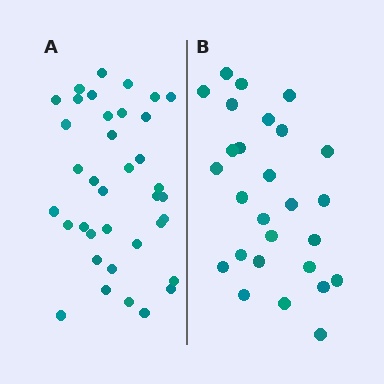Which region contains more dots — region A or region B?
Region A (the left region) has more dots.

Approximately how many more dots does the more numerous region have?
Region A has roughly 10 or so more dots than region B.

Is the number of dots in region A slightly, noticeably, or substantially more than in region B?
Region A has noticeably more, but not dramatically so. The ratio is roughly 1.4 to 1.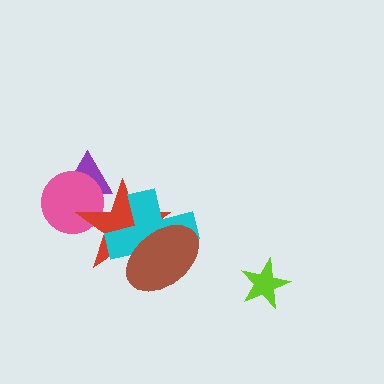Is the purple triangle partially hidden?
Yes, it is partially covered by another shape.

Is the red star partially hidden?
Yes, it is partially covered by another shape.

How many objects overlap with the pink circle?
2 objects overlap with the pink circle.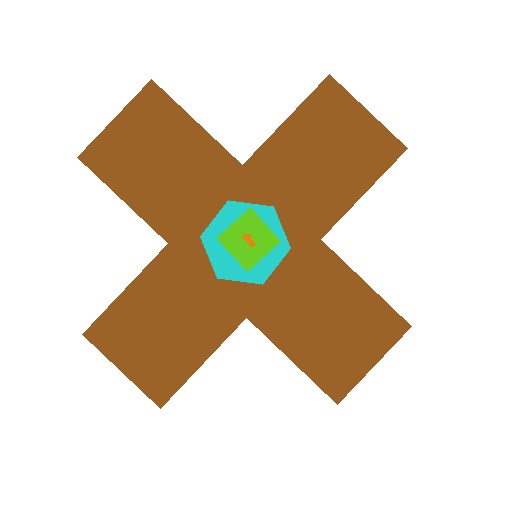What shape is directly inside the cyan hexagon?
The lime diamond.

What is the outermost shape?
The brown cross.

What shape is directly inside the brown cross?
The cyan hexagon.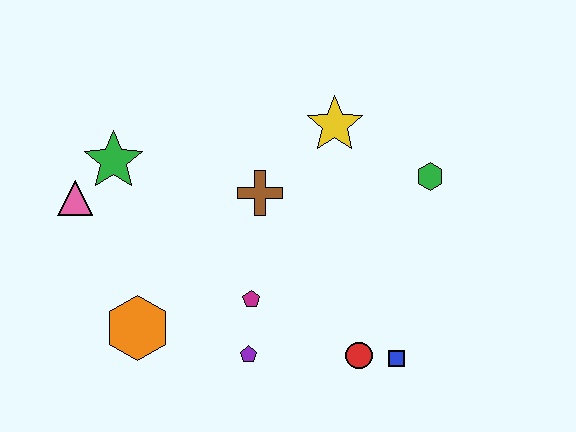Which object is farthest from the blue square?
The pink triangle is farthest from the blue square.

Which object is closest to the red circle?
The blue square is closest to the red circle.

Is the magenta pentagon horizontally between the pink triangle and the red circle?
Yes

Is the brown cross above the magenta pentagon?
Yes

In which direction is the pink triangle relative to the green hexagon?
The pink triangle is to the left of the green hexagon.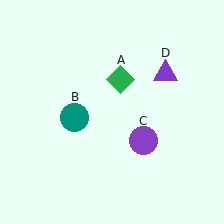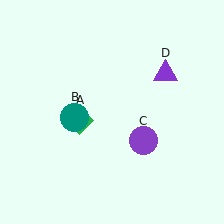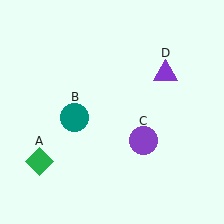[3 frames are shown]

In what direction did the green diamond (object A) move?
The green diamond (object A) moved down and to the left.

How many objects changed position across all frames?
1 object changed position: green diamond (object A).